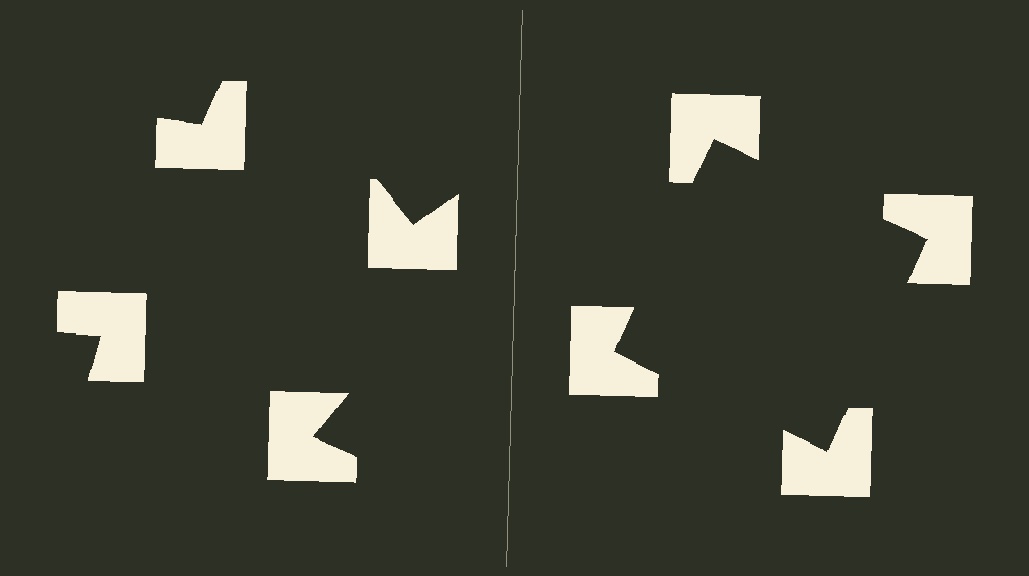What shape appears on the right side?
An illusory square.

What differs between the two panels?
The notched squares are positioned identically on both sides; only the wedge orientations differ. On the right they align to a square; on the left they are misaligned.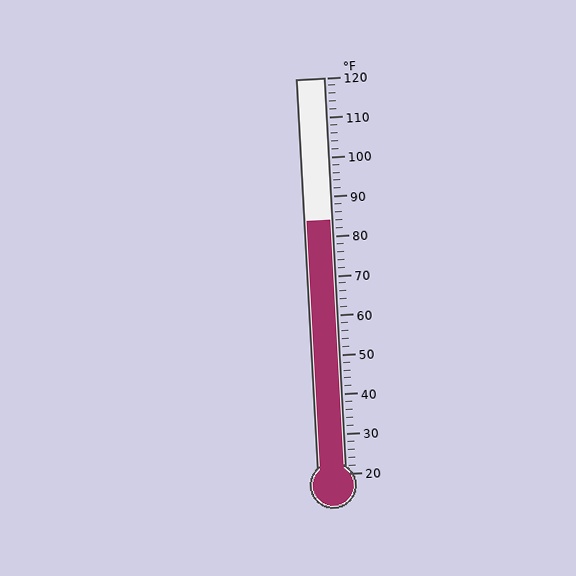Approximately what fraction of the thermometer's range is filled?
The thermometer is filled to approximately 65% of its range.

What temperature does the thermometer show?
The thermometer shows approximately 84°F.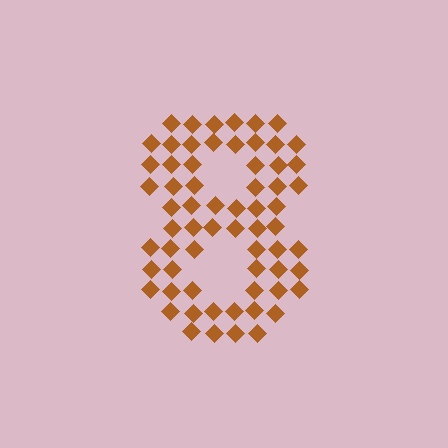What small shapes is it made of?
It is made of small diamonds.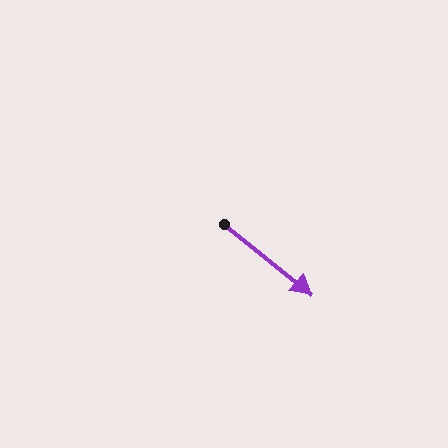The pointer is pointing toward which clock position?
Roughly 4 o'clock.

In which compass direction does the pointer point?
Southeast.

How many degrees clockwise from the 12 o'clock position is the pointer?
Approximately 129 degrees.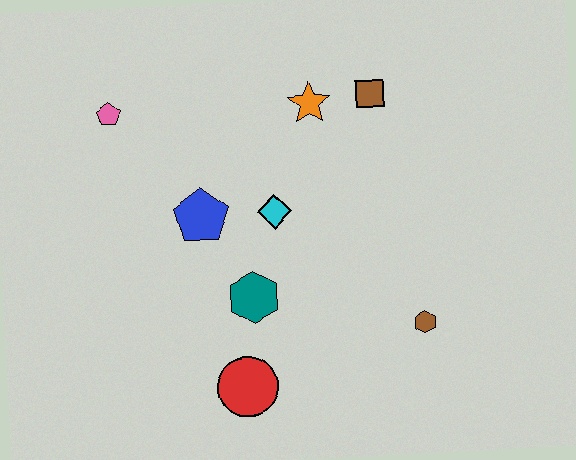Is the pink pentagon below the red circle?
No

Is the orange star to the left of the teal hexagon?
No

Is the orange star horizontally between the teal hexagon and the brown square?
Yes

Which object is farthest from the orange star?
The red circle is farthest from the orange star.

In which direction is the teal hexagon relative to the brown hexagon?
The teal hexagon is to the left of the brown hexagon.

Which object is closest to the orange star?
The brown square is closest to the orange star.